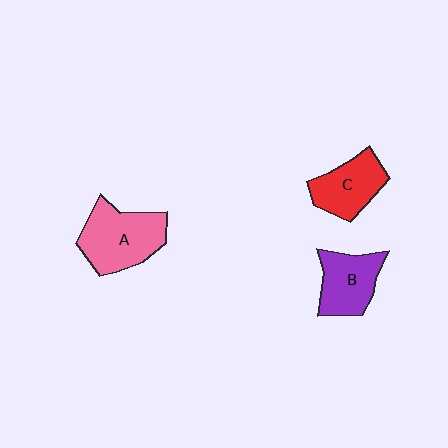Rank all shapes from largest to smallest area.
From largest to smallest: A (pink), B (purple), C (red).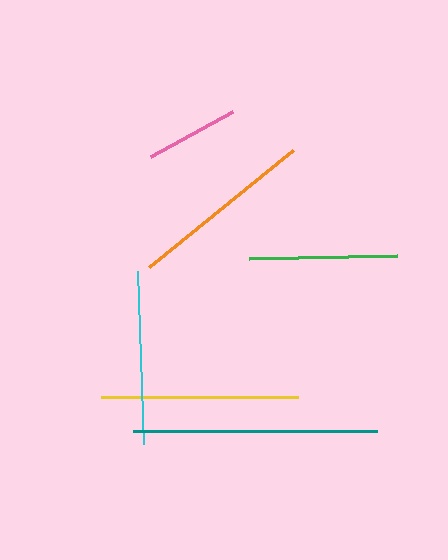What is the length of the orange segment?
The orange segment is approximately 186 pixels long.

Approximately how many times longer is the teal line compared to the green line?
The teal line is approximately 1.6 times the length of the green line.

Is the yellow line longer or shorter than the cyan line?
The yellow line is longer than the cyan line.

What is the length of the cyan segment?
The cyan segment is approximately 173 pixels long.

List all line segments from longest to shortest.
From longest to shortest: teal, yellow, orange, cyan, green, pink.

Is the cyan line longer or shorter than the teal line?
The teal line is longer than the cyan line.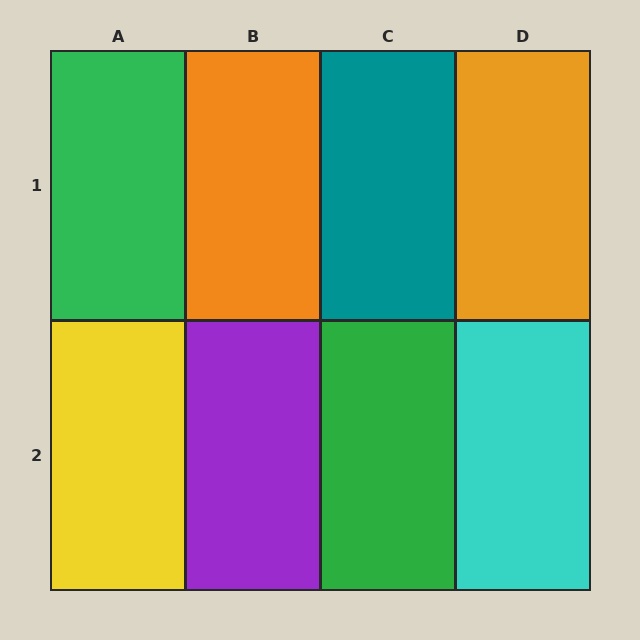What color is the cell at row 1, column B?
Orange.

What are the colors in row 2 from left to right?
Yellow, purple, green, cyan.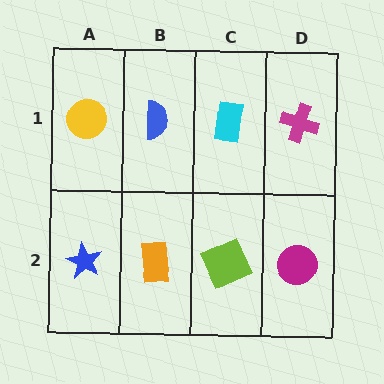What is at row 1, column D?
A magenta cross.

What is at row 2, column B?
An orange rectangle.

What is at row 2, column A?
A blue star.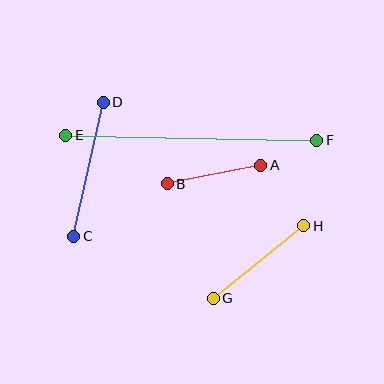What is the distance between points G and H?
The distance is approximately 116 pixels.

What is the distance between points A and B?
The distance is approximately 95 pixels.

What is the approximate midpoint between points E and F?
The midpoint is at approximately (191, 138) pixels.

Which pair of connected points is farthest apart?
Points E and F are farthest apart.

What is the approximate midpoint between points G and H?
The midpoint is at approximately (259, 262) pixels.